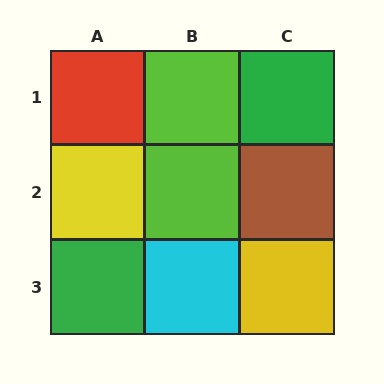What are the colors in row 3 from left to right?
Green, cyan, yellow.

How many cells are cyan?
1 cell is cyan.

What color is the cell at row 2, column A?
Yellow.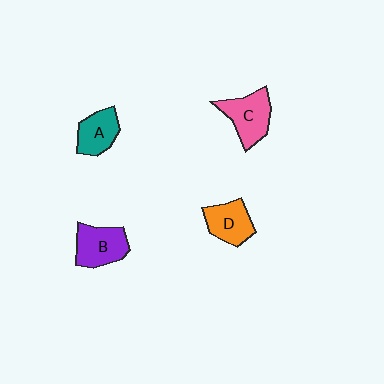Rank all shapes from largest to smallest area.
From largest to smallest: C (pink), B (purple), D (orange), A (teal).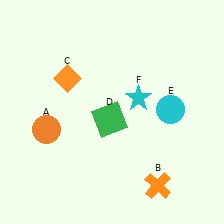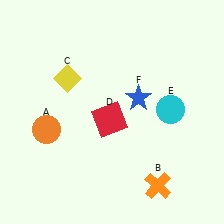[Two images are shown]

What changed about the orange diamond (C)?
In Image 1, C is orange. In Image 2, it changed to yellow.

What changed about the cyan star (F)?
In Image 1, F is cyan. In Image 2, it changed to blue.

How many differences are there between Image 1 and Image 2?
There are 3 differences between the two images.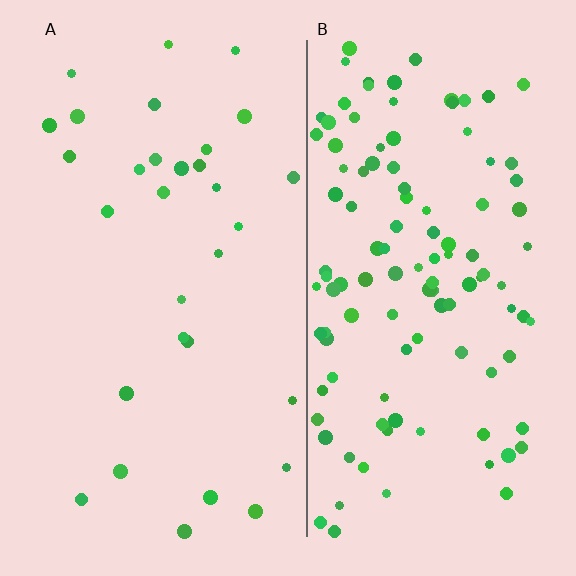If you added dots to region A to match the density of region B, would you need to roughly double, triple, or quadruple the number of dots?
Approximately quadruple.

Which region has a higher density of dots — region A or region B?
B (the right).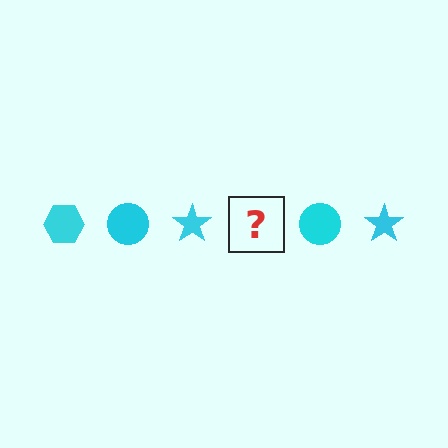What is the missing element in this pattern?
The missing element is a cyan hexagon.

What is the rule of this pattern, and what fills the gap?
The rule is that the pattern cycles through hexagon, circle, star shapes in cyan. The gap should be filled with a cyan hexagon.